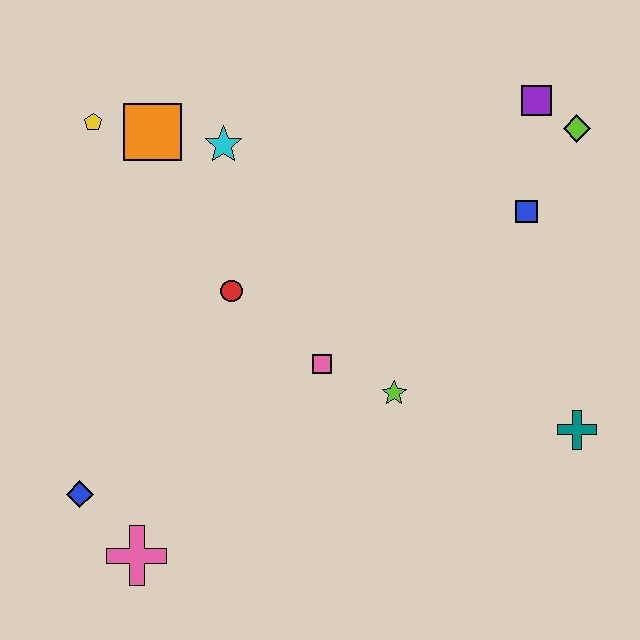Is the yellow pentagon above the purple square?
No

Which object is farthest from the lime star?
The yellow pentagon is farthest from the lime star.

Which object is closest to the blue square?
The lime diamond is closest to the blue square.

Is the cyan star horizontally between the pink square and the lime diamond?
No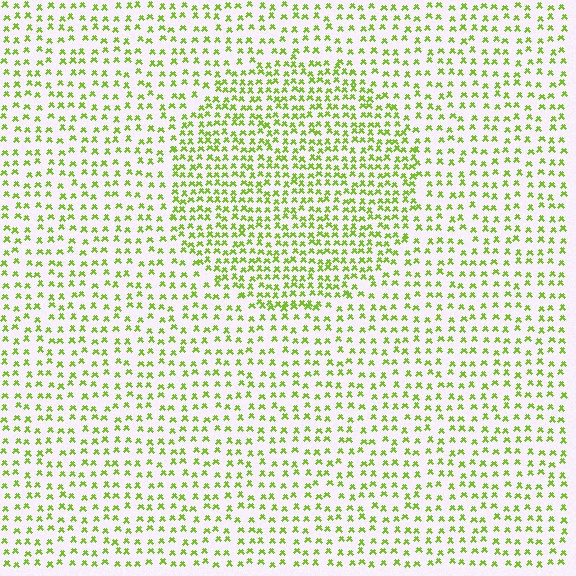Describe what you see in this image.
The image contains small lime elements arranged at two different densities. A circle-shaped region is visible where the elements are more densely packed than the surrounding area.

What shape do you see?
I see a circle.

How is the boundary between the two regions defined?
The boundary is defined by a change in element density (approximately 1.7x ratio). All elements are the same color, size, and shape.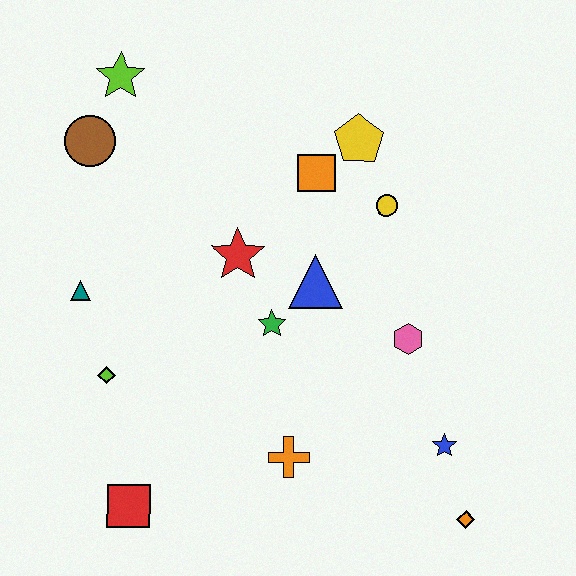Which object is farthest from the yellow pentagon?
The red square is farthest from the yellow pentagon.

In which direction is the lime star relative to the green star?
The lime star is above the green star.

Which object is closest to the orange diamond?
The blue star is closest to the orange diamond.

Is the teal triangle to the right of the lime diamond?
No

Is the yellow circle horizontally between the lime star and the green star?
No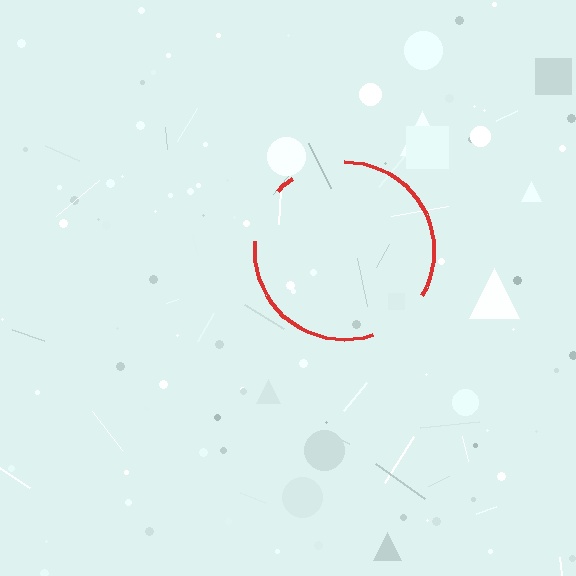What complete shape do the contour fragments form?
The contour fragments form a circle.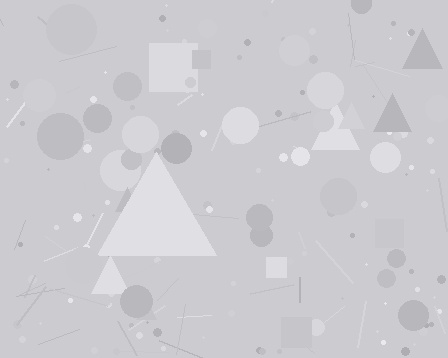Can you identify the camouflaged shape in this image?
The camouflaged shape is a triangle.